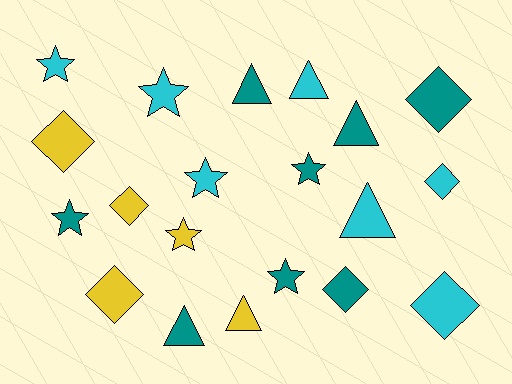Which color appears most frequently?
Teal, with 8 objects.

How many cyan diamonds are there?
There are 2 cyan diamonds.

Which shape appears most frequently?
Star, with 7 objects.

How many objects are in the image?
There are 20 objects.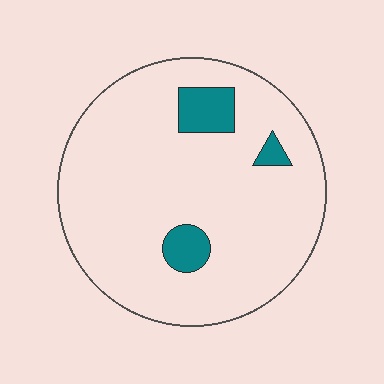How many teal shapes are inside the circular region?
3.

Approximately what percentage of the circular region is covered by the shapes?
Approximately 10%.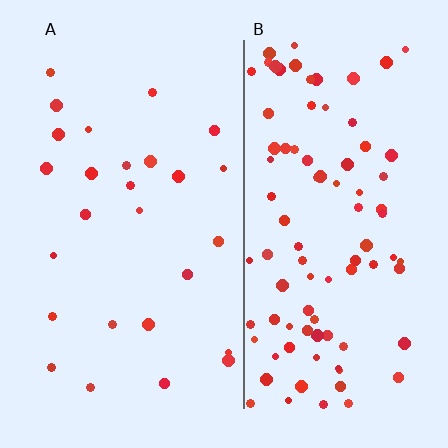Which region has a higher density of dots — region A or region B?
B (the right).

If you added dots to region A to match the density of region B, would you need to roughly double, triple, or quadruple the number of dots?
Approximately triple.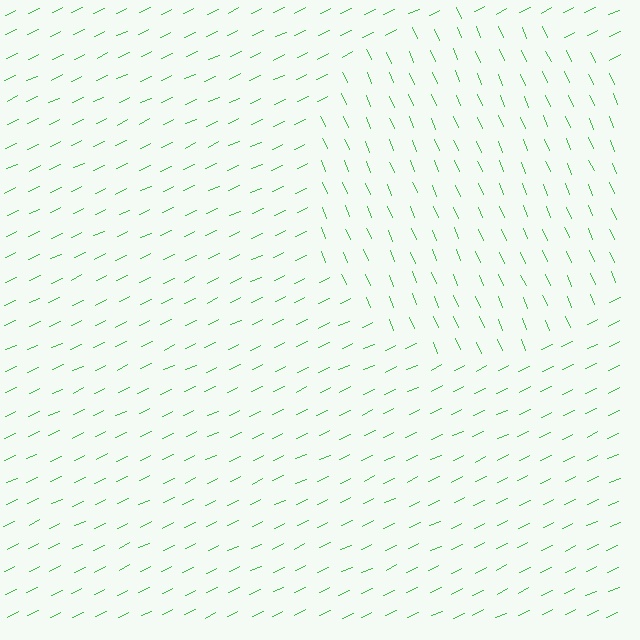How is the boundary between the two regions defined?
The boundary is defined purely by a change in line orientation (approximately 88 degrees difference). All lines are the same color and thickness.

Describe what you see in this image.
The image is filled with small green line segments. A circle region in the image has lines oriented differently from the surrounding lines, creating a visible texture boundary.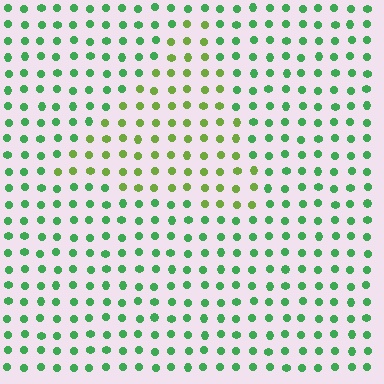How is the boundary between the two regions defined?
The boundary is defined purely by a slight shift in hue (about 39 degrees). Spacing, size, and orientation are identical on both sides.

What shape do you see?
I see a triangle.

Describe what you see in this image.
The image is filled with small green elements in a uniform arrangement. A triangle-shaped region is visible where the elements are tinted to a slightly different hue, forming a subtle color boundary.